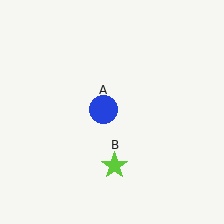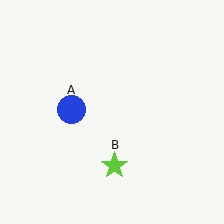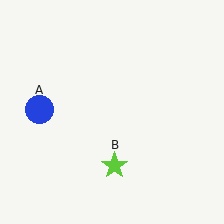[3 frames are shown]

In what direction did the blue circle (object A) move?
The blue circle (object A) moved left.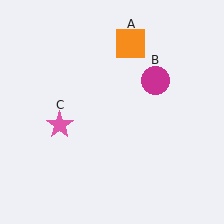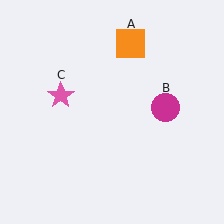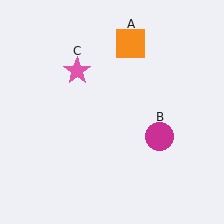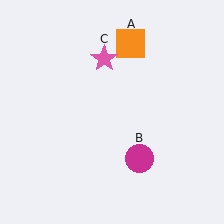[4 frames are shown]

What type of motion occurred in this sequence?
The magenta circle (object B), pink star (object C) rotated clockwise around the center of the scene.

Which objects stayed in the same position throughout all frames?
Orange square (object A) remained stationary.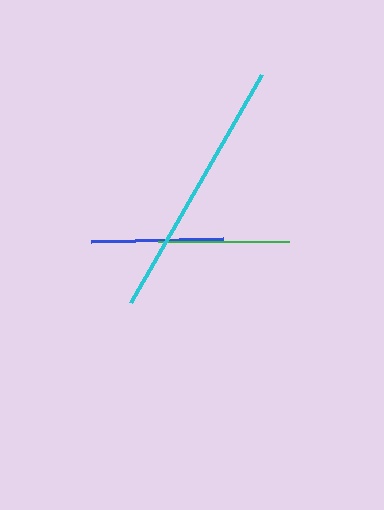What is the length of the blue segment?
The blue segment is approximately 132 pixels long.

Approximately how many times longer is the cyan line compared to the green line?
The cyan line is approximately 2.0 times the length of the green line.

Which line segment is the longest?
The cyan line is the longest at approximately 263 pixels.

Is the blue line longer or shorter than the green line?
The blue line is longer than the green line.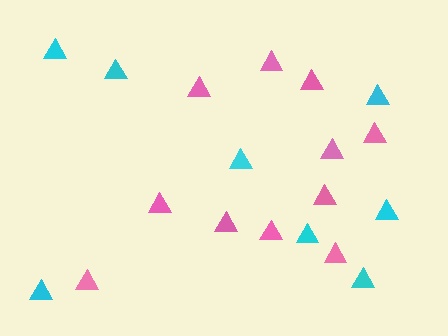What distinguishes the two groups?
There are 2 groups: one group of cyan triangles (8) and one group of pink triangles (11).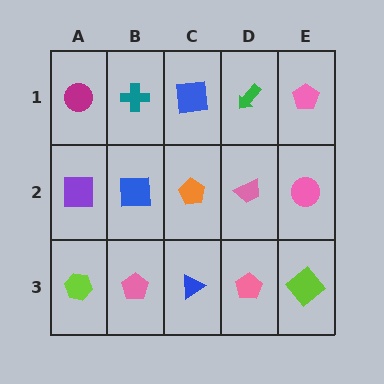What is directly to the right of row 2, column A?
A blue square.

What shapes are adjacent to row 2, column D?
A green arrow (row 1, column D), a pink pentagon (row 3, column D), an orange pentagon (row 2, column C), a pink circle (row 2, column E).